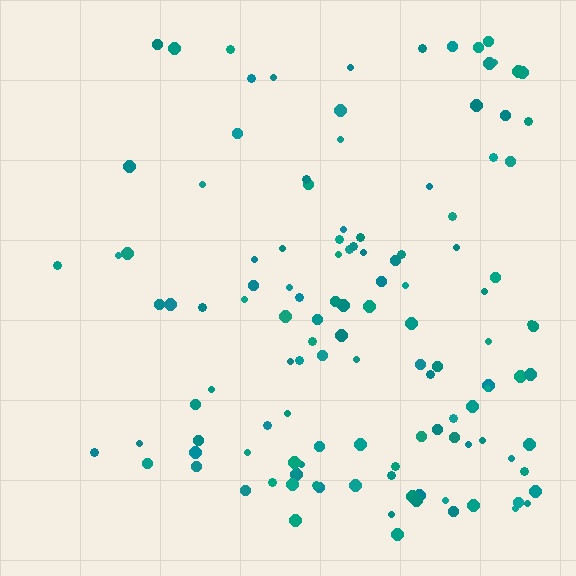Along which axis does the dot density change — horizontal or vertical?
Horizontal.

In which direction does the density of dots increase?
From left to right, with the right side densest.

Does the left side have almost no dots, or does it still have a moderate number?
Still a moderate number, just noticeably fewer than the right.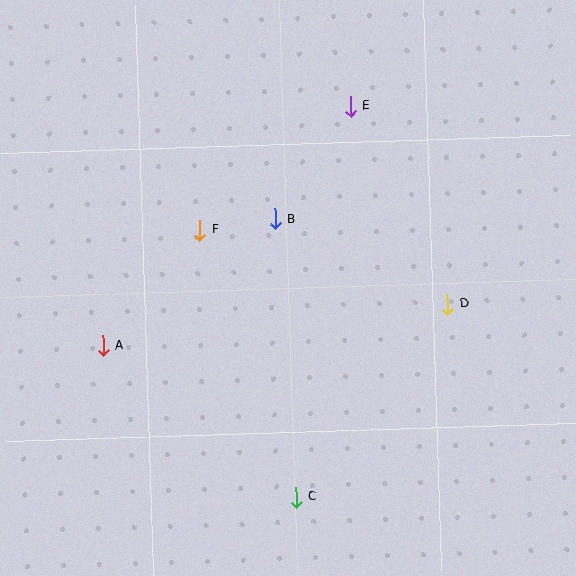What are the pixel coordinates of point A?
Point A is at (103, 345).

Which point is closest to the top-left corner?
Point F is closest to the top-left corner.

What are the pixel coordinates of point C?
Point C is at (296, 497).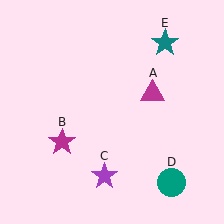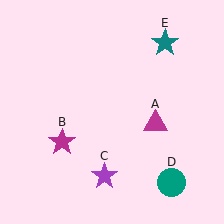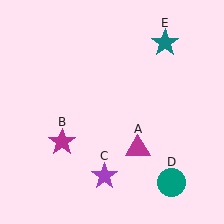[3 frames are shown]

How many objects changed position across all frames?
1 object changed position: magenta triangle (object A).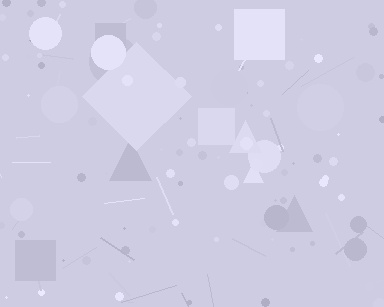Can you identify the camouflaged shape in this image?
The camouflaged shape is a diamond.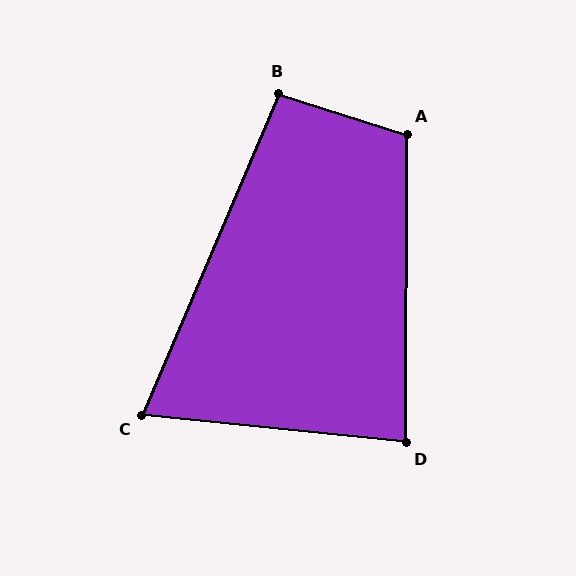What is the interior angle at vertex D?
Approximately 85 degrees (acute).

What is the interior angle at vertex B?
Approximately 95 degrees (obtuse).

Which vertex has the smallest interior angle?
C, at approximately 73 degrees.